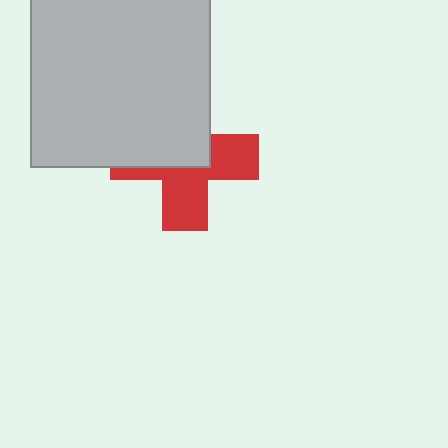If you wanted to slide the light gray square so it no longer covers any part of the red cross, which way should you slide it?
Slide it toward the upper-left — that is the most direct way to separate the two shapes.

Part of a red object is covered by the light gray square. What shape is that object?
It is a cross.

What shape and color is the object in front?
The object in front is a light gray square.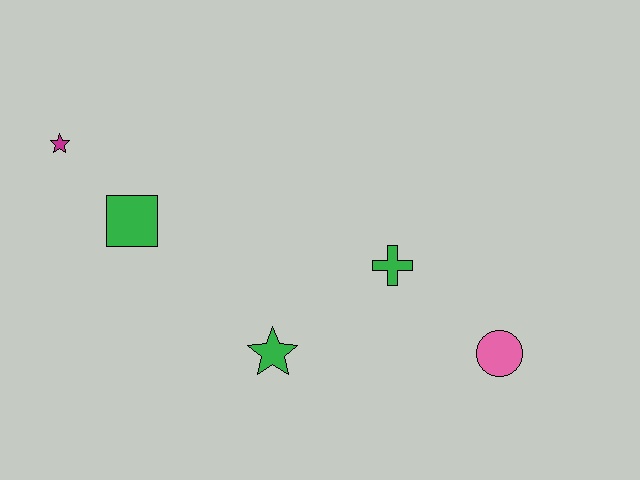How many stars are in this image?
There are 2 stars.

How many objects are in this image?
There are 5 objects.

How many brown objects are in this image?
There are no brown objects.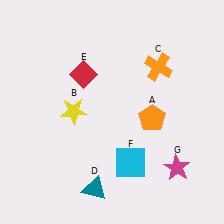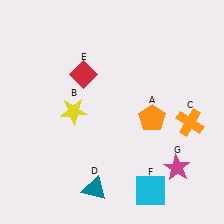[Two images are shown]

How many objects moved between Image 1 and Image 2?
2 objects moved between the two images.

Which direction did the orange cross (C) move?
The orange cross (C) moved down.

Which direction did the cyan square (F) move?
The cyan square (F) moved down.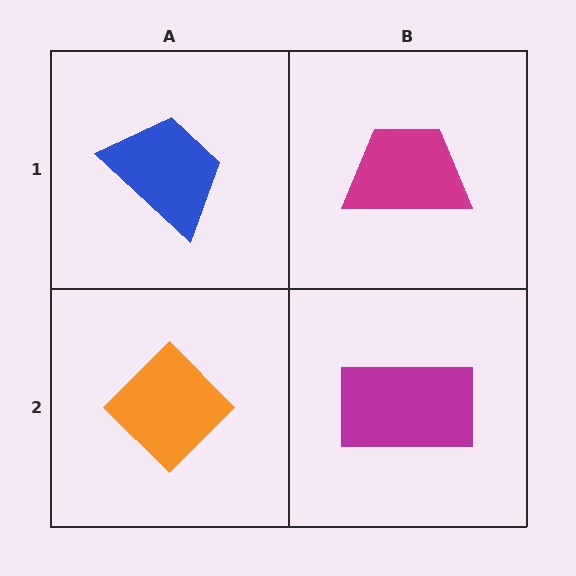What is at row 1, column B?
A magenta trapezoid.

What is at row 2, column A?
An orange diamond.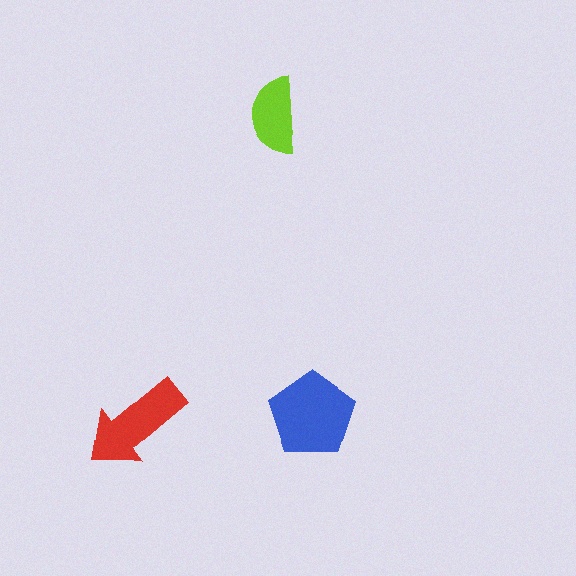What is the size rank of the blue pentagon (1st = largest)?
1st.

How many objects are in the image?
There are 3 objects in the image.